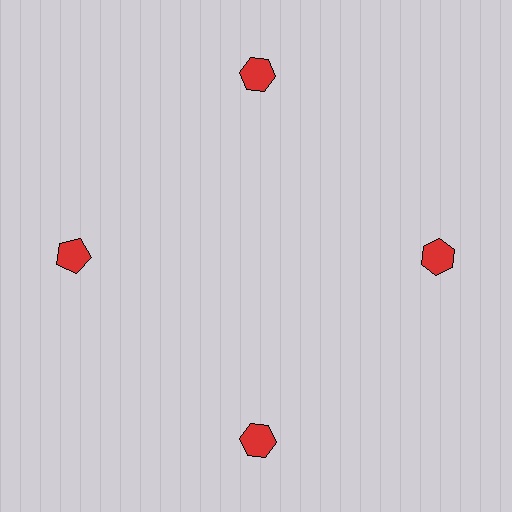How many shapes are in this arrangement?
There are 4 shapes arranged in a ring pattern.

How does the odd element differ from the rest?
It has a different shape: pentagon instead of hexagon.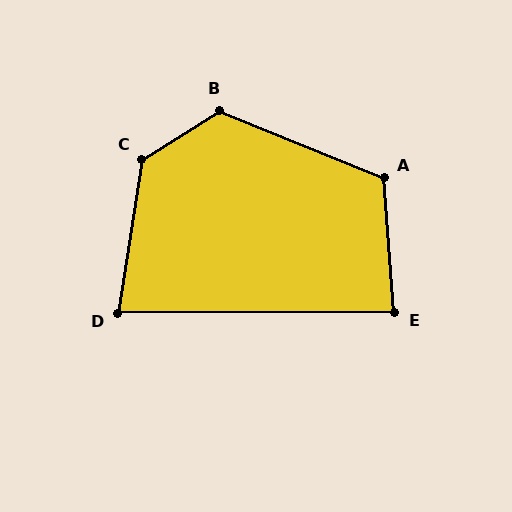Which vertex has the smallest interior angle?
D, at approximately 81 degrees.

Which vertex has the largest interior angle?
C, at approximately 131 degrees.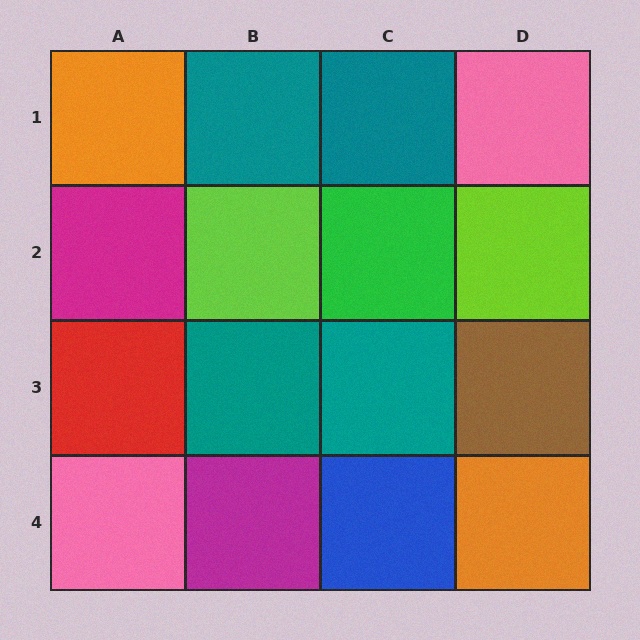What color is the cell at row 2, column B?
Lime.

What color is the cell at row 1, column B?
Teal.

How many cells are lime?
2 cells are lime.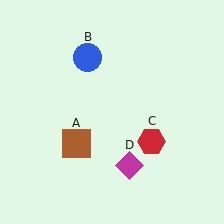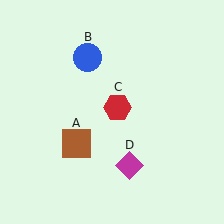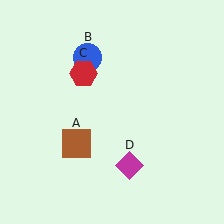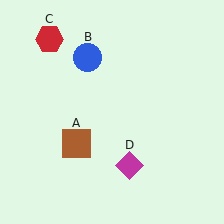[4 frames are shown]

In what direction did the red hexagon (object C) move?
The red hexagon (object C) moved up and to the left.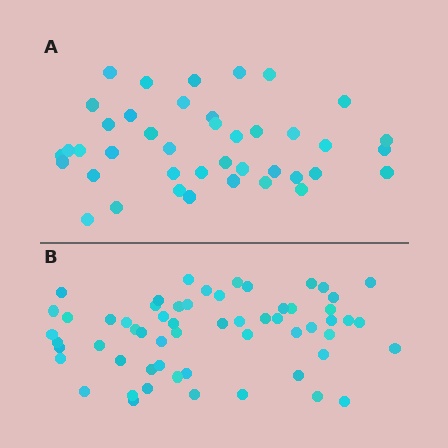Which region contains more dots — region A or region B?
Region B (the bottom region) has more dots.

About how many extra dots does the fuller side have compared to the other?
Region B has approximately 20 more dots than region A.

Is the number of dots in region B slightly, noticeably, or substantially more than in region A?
Region B has noticeably more, but not dramatically so. The ratio is roughly 1.4 to 1.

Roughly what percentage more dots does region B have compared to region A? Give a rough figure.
About 45% more.